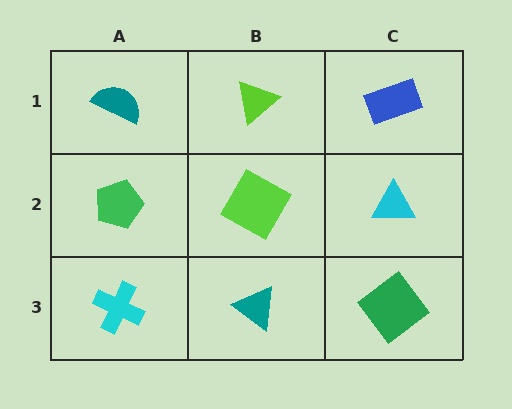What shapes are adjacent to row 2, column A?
A teal semicircle (row 1, column A), a cyan cross (row 3, column A), a lime square (row 2, column B).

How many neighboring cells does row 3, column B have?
3.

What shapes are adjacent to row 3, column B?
A lime square (row 2, column B), a cyan cross (row 3, column A), a green diamond (row 3, column C).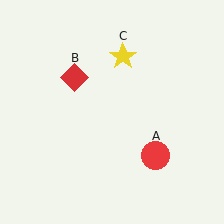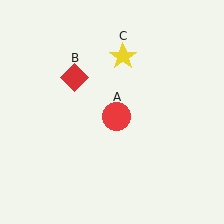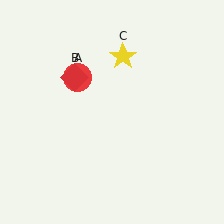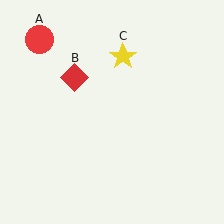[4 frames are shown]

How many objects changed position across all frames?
1 object changed position: red circle (object A).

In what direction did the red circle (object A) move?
The red circle (object A) moved up and to the left.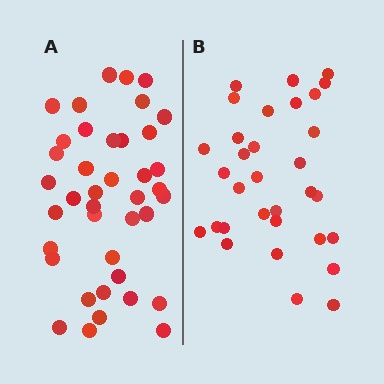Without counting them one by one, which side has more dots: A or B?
Region A (the left region) has more dots.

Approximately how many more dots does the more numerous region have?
Region A has roughly 8 or so more dots than region B.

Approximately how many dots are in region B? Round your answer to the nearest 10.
About 30 dots. (The exact count is 32, which rounds to 30.)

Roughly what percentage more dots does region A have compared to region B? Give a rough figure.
About 25% more.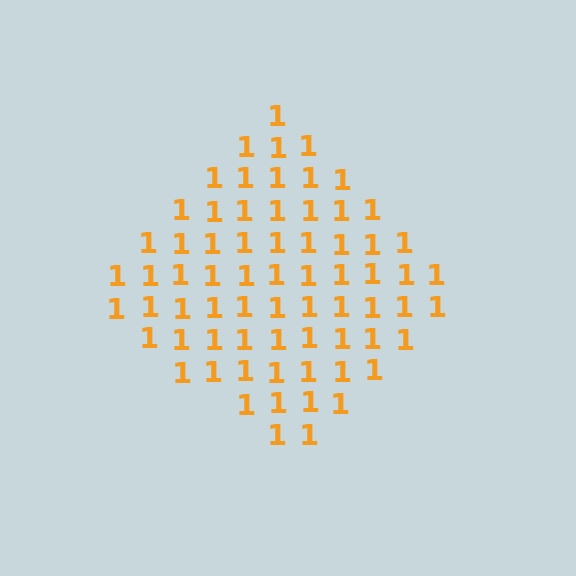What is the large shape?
The large shape is a diamond.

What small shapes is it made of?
It is made of small digit 1's.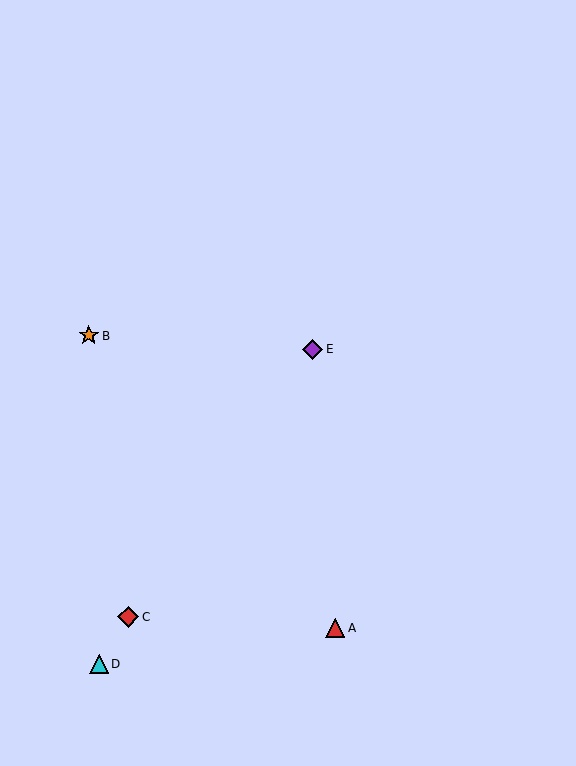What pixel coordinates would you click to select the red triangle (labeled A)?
Click at (335, 628) to select the red triangle A.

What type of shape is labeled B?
Shape B is an orange star.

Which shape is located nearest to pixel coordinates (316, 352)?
The purple diamond (labeled E) at (313, 349) is nearest to that location.